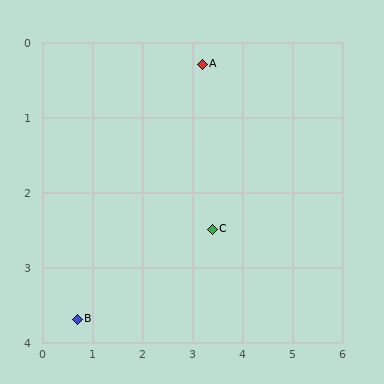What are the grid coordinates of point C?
Point C is at approximately (3.4, 2.5).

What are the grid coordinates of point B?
Point B is at approximately (0.7, 3.7).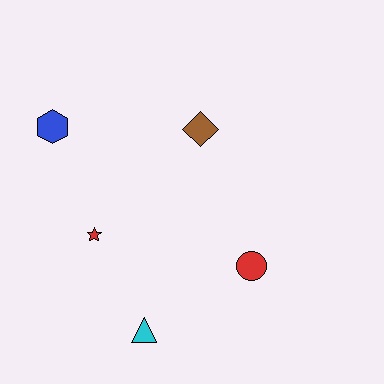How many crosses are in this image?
There are no crosses.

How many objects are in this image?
There are 5 objects.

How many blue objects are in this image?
There is 1 blue object.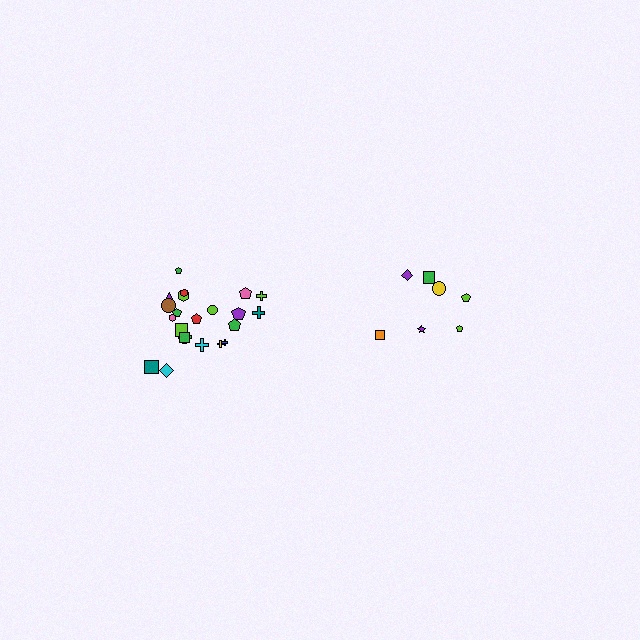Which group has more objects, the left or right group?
The left group.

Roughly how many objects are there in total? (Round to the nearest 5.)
Roughly 30 objects in total.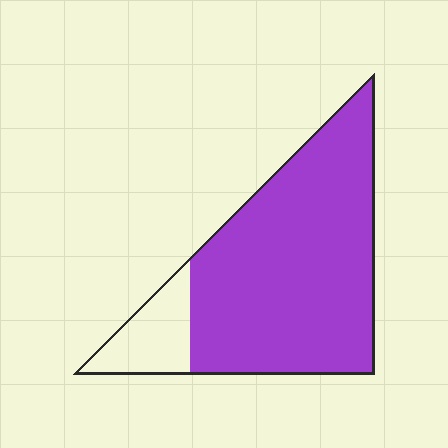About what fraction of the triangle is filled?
About five sixths (5/6).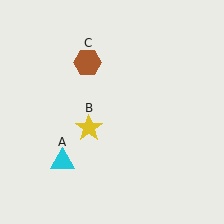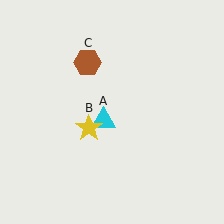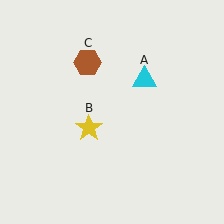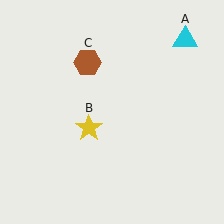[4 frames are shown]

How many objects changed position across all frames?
1 object changed position: cyan triangle (object A).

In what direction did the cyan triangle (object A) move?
The cyan triangle (object A) moved up and to the right.